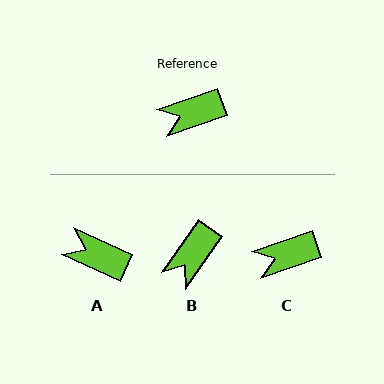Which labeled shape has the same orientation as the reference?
C.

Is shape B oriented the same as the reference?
No, it is off by about 36 degrees.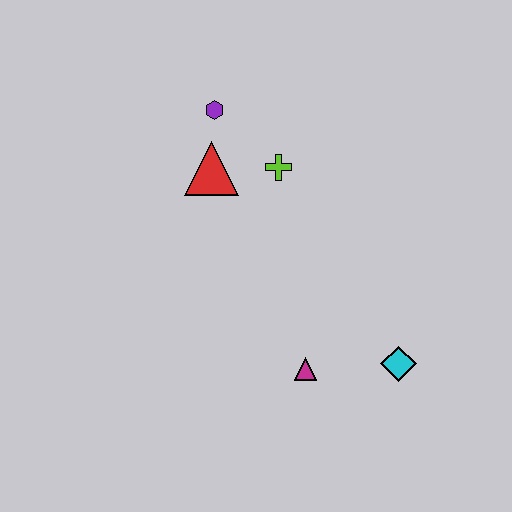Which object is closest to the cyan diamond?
The magenta triangle is closest to the cyan diamond.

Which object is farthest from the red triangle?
The cyan diamond is farthest from the red triangle.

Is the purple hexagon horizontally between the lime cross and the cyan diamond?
No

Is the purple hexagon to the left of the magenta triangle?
Yes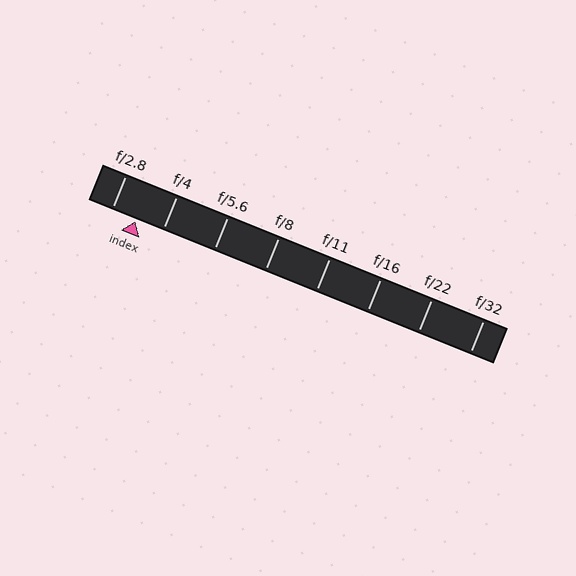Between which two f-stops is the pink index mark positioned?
The index mark is between f/2.8 and f/4.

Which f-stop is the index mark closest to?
The index mark is closest to f/2.8.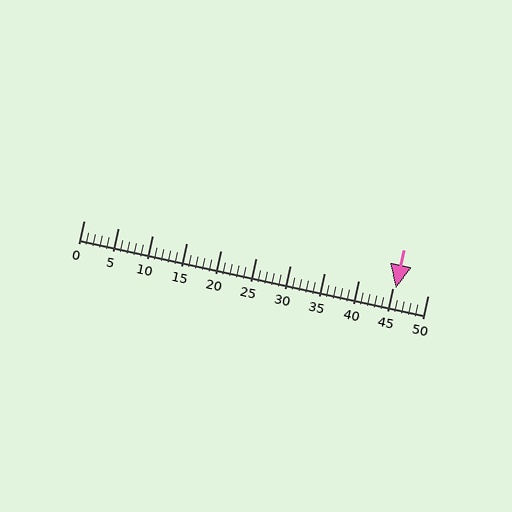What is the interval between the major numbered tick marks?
The major tick marks are spaced 5 units apart.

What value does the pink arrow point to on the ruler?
The pink arrow points to approximately 45.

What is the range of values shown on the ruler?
The ruler shows values from 0 to 50.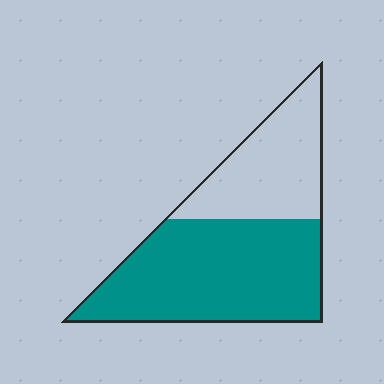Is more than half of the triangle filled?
Yes.